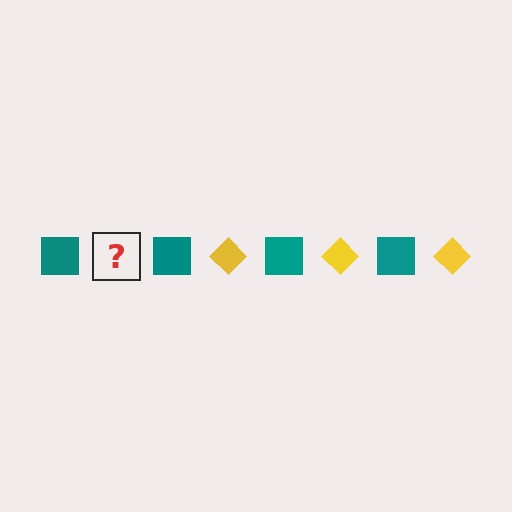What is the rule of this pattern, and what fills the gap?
The rule is that the pattern alternates between teal square and yellow diamond. The gap should be filled with a yellow diamond.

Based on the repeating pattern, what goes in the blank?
The blank should be a yellow diamond.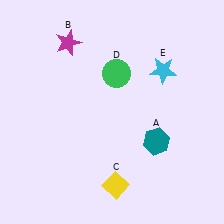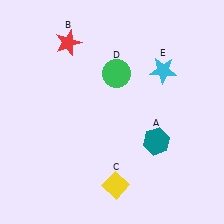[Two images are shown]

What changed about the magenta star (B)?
In Image 1, B is magenta. In Image 2, it changed to red.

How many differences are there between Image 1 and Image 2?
There is 1 difference between the two images.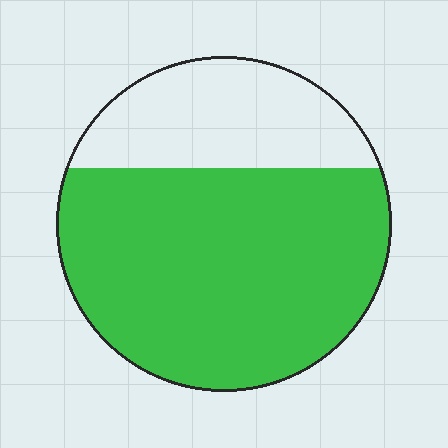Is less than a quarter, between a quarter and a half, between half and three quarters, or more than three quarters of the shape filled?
Between half and three quarters.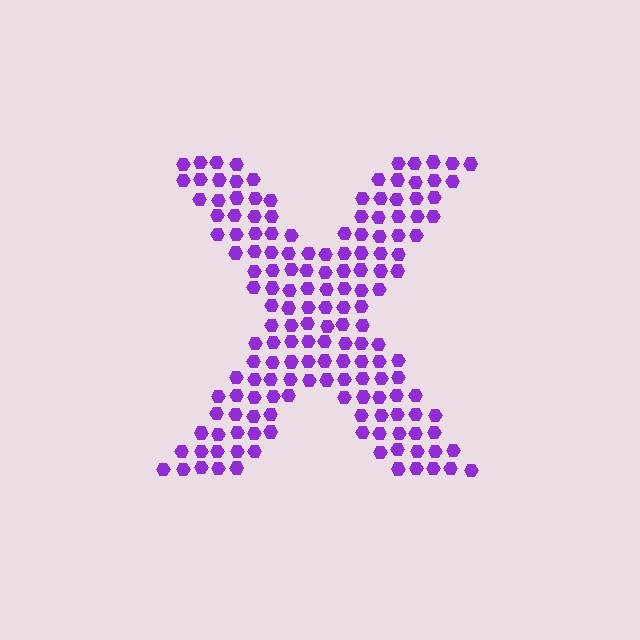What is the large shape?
The large shape is the letter X.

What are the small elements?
The small elements are hexagons.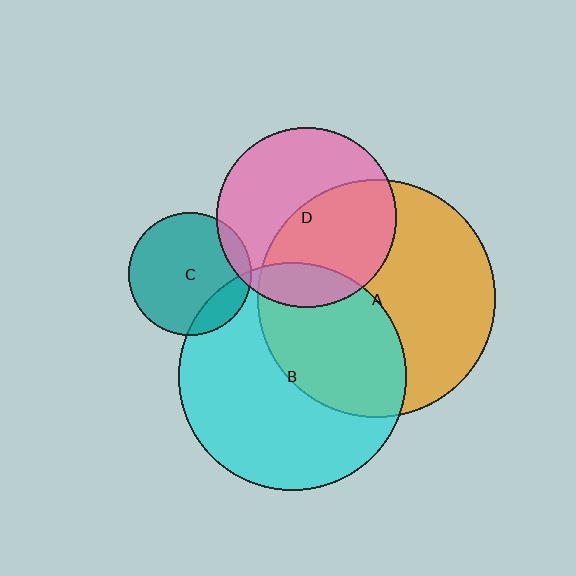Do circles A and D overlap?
Yes.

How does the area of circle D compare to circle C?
Approximately 2.1 times.